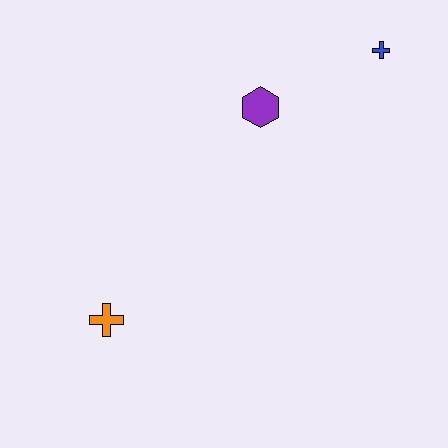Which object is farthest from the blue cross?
The orange cross is farthest from the blue cross.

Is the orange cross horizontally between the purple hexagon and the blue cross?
No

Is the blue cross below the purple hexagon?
No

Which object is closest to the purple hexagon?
The blue cross is closest to the purple hexagon.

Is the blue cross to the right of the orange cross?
Yes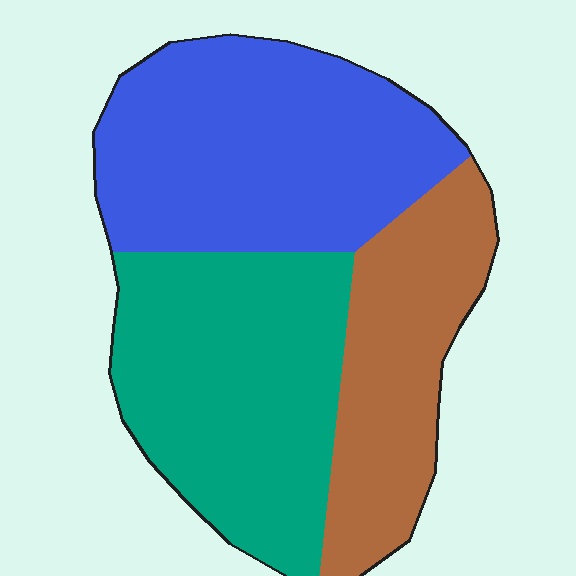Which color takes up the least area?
Brown, at roughly 25%.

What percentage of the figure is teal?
Teal takes up about three eighths (3/8) of the figure.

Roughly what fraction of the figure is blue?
Blue takes up about three eighths (3/8) of the figure.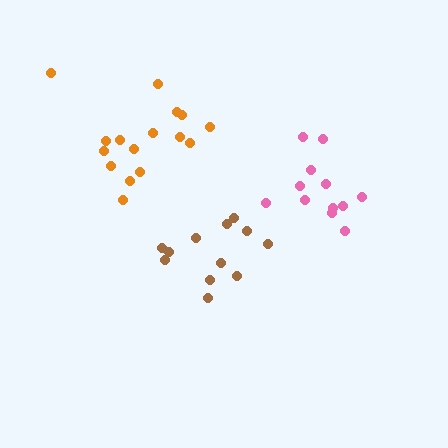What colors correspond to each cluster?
The clusters are colored: brown, pink, orange.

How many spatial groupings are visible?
There are 3 spatial groupings.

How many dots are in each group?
Group 1: 12 dots, Group 2: 12 dots, Group 3: 16 dots (40 total).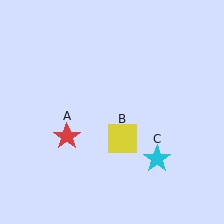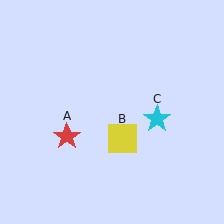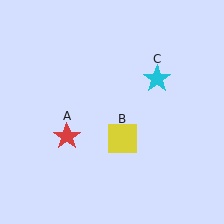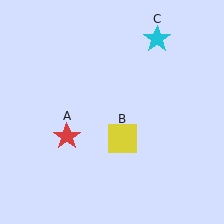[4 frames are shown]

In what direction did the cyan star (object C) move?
The cyan star (object C) moved up.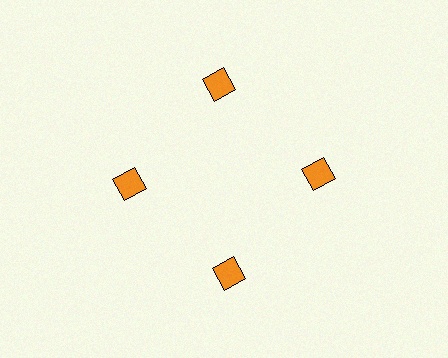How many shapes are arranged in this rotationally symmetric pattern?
There are 4 shapes, arranged in 4 groups of 1.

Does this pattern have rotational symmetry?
Yes, this pattern has 4-fold rotational symmetry. It looks the same after rotating 90 degrees around the center.